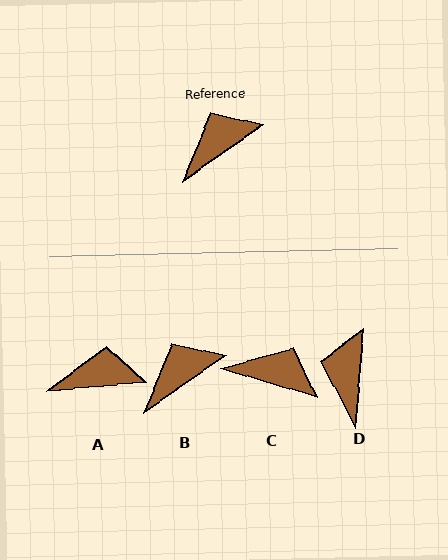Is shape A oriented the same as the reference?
No, it is off by about 30 degrees.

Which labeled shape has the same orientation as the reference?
B.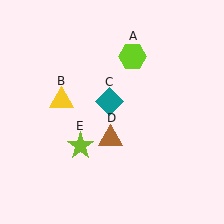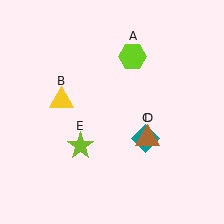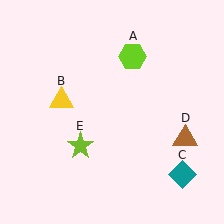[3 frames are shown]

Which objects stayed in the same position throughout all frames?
Lime hexagon (object A) and yellow triangle (object B) and lime star (object E) remained stationary.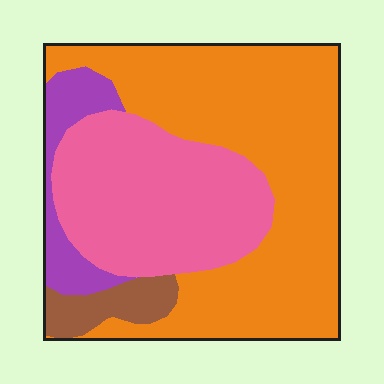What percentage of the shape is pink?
Pink covers roughly 30% of the shape.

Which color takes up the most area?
Orange, at roughly 55%.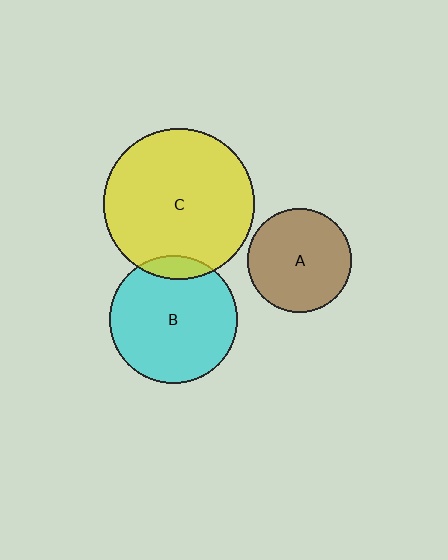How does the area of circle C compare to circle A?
Approximately 2.1 times.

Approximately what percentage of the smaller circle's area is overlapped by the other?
Approximately 10%.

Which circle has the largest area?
Circle C (yellow).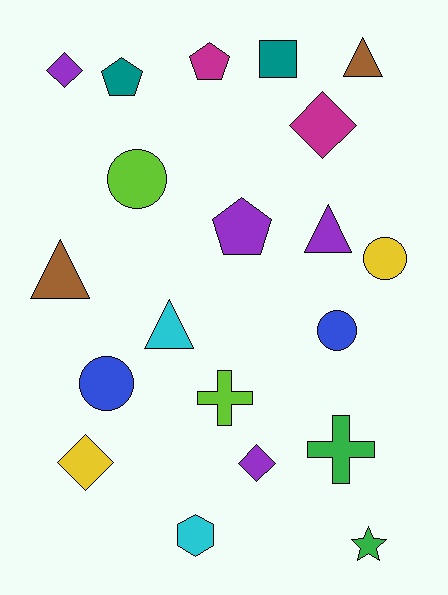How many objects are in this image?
There are 20 objects.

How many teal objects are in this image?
There are 2 teal objects.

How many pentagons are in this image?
There are 3 pentagons.